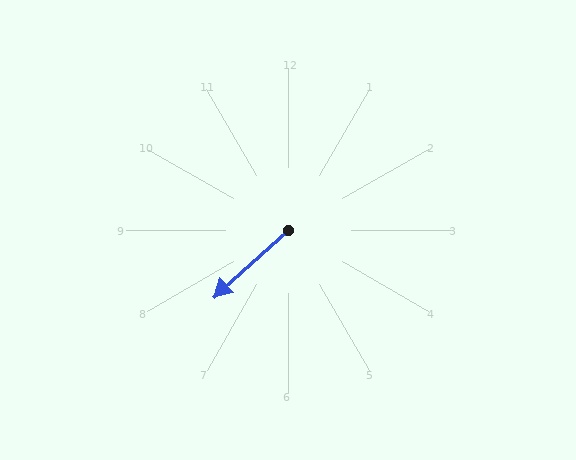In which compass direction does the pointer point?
Southwest.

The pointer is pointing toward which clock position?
Roughly 8 o'clock.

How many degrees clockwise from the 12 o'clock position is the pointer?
Approximately 228 degrees.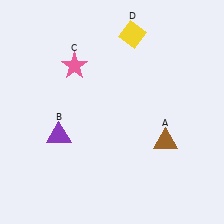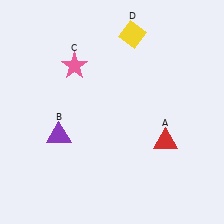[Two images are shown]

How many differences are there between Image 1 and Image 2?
There is 1 difference between the two images.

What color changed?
The triangle (A) changed from brown in Image 1 to red in Image 2.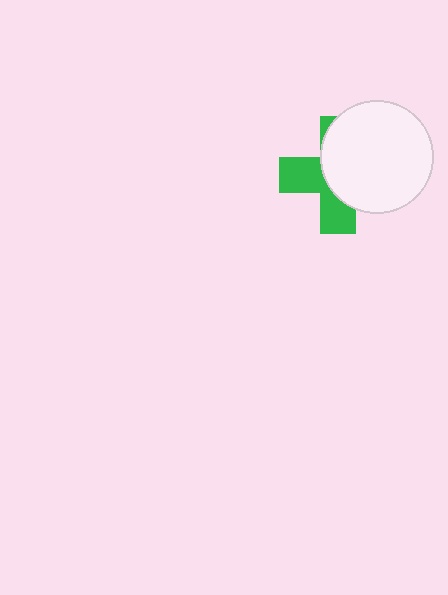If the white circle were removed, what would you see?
You would see the complete green cross.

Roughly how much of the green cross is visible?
A small part of it is visible (roughly 43%).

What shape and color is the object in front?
The object in front is a white circle.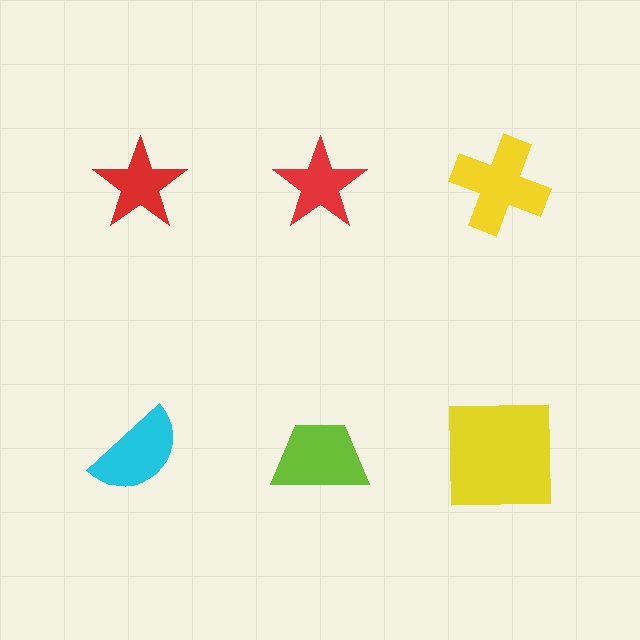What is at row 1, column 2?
A red star.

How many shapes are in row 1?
3 shapes.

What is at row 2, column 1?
A cyan semicircle.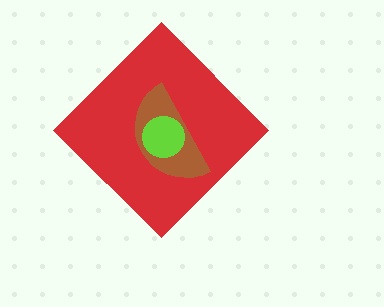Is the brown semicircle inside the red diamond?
Yes.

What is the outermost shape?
The red diamond.